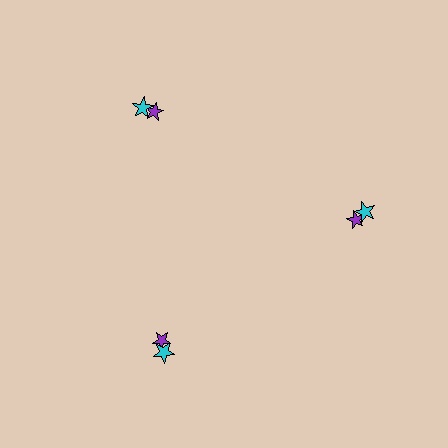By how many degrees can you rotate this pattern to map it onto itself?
The pattern maps onto itself every 120 degrees of rotation.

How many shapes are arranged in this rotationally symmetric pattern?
There are 6 shapes, arranged in 3 groups of 2.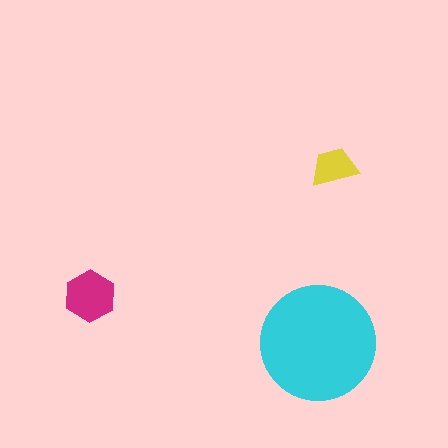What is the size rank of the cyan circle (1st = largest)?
1st.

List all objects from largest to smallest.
The cyan circle, the magenta hexagon, the yellow trapezoid.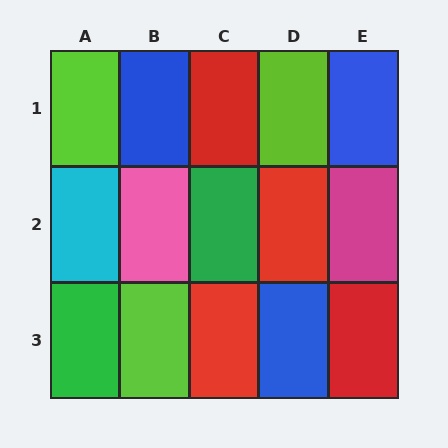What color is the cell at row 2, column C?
Green.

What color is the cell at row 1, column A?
Lime.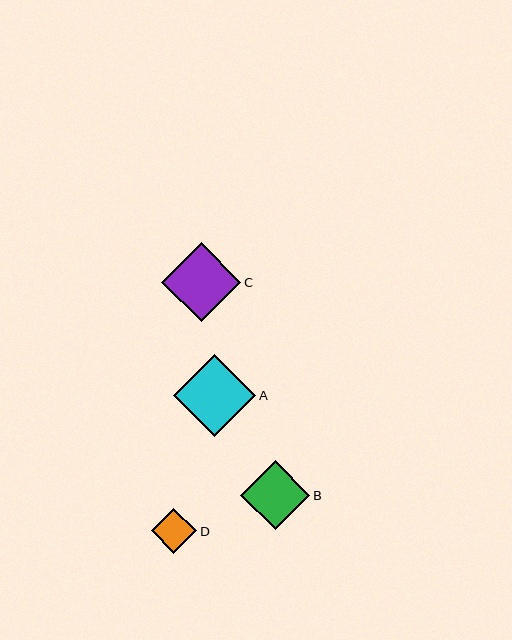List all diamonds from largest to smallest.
From largest to smallest: A, C, B, D.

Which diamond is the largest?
Diamond A is the largest with a size of approximately 82 pixels.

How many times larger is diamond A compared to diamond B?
Diamond A is approximately 1.2 times the size of diamond B.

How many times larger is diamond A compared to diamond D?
Diamond A is approximately 1.8 times the size of diamond D.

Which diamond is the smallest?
Diamond D is the smallest with a size of approximately 45 pixels.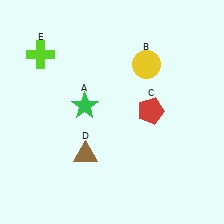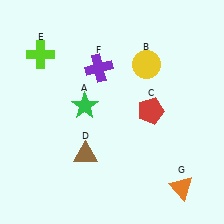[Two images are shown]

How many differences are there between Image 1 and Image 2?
There are 2 differences between the two images.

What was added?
A purple cross (F), an orange triangle (G) were added in Image 2.